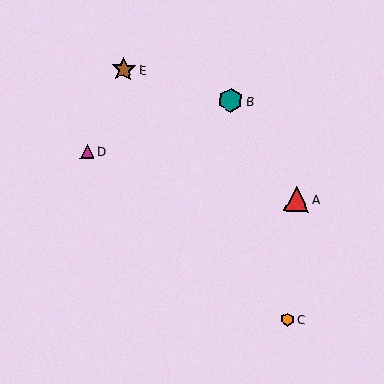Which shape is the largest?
The red triangle (labeled A) is the largest.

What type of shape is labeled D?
Shape D is a magenta triangle.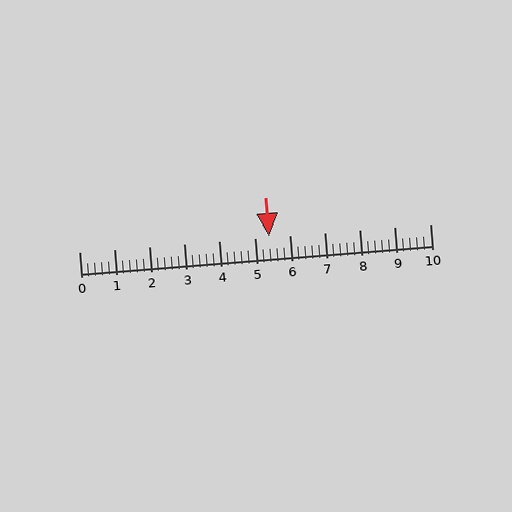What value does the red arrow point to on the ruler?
The red arrow points to approximately 5.4.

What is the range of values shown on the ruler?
The ruler shows values from 0 to 10.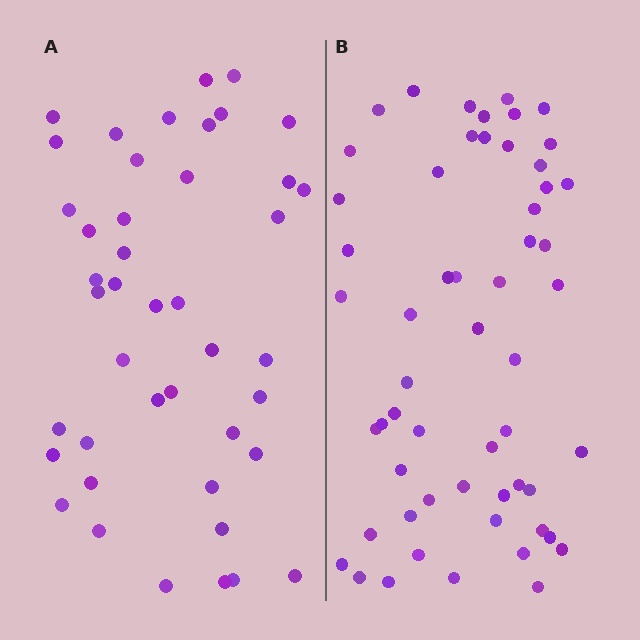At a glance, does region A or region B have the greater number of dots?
Region B (the right region) has more dots.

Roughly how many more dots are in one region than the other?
Region B has approximately 15 more dots than region A.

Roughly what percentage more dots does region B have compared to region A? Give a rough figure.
About 30% more.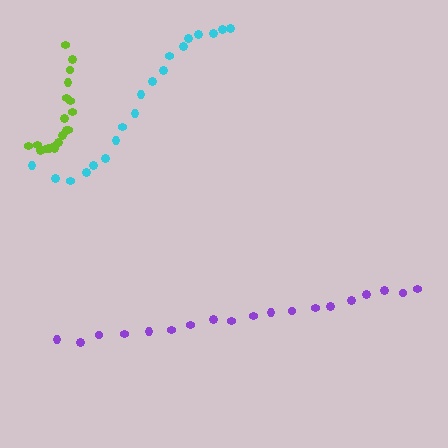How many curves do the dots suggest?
There are 3 distinct paths.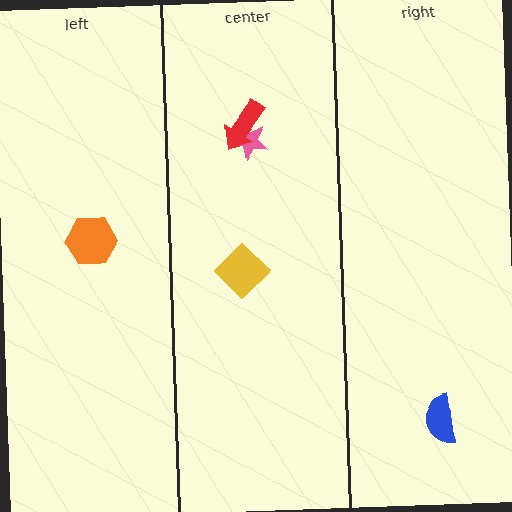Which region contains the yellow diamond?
The center region.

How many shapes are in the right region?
1.